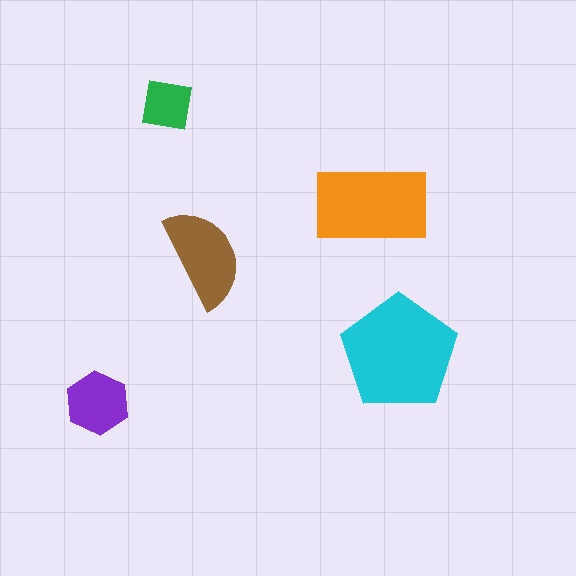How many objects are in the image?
There are 5 objects in the image.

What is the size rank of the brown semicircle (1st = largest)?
3rd.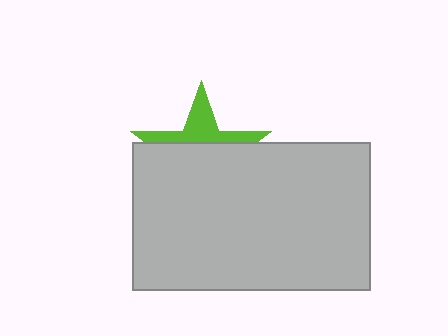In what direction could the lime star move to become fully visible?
The lime star could move up. That would shift it out from behind the light gray rectangle entirely.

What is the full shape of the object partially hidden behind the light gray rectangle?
The partially hidden object is a lime star.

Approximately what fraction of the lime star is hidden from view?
Roughly 66% of the lime star is hidden behind the light gray rectangle.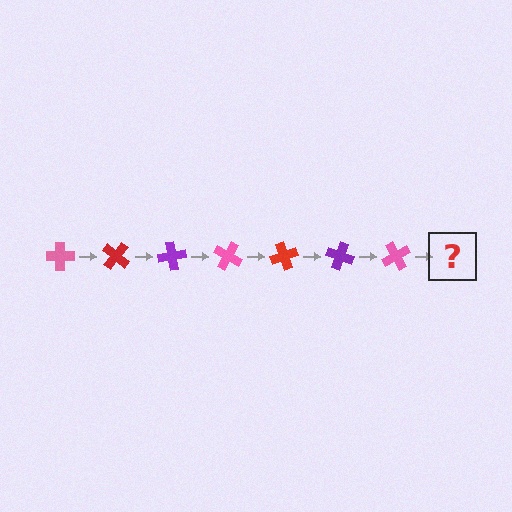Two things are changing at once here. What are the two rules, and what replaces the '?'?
The two rules are that it rotates 40 degrees each step and the color cycles through pink, red, and purple. The '?' should be a red cross, rotated 280 degrees from the start.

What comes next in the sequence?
The next element should be a red cross, rotated 280 degrees from the start.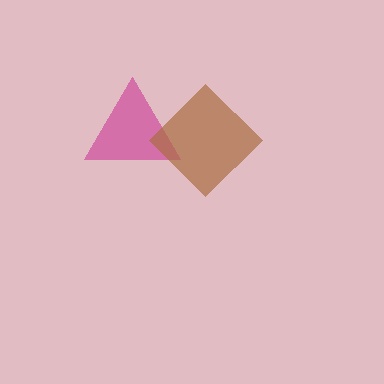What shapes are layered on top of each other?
The layered shapes are: a magenta triangle, a brown diamond.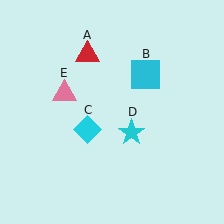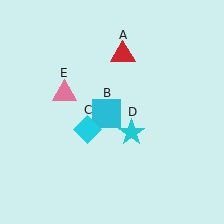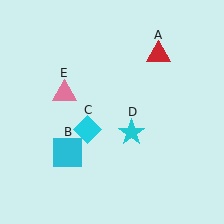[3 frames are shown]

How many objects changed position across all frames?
2 objects changed position: red triangle (object A), cyan square (object B).